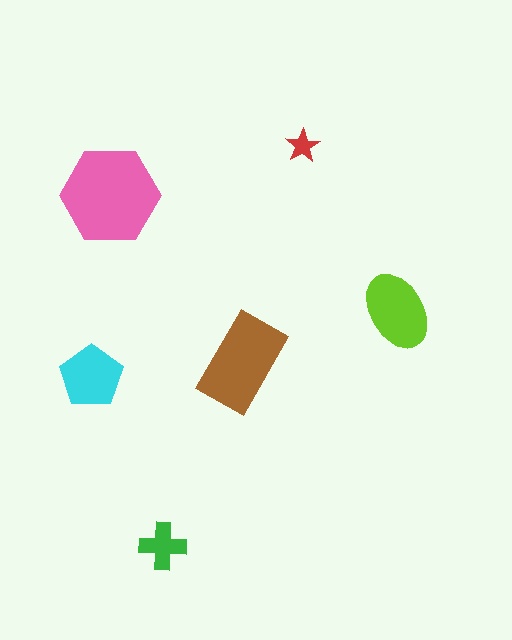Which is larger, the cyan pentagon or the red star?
The cyan pentagon.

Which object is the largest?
The pink hexagon.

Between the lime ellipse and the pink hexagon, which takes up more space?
The pink hexagon.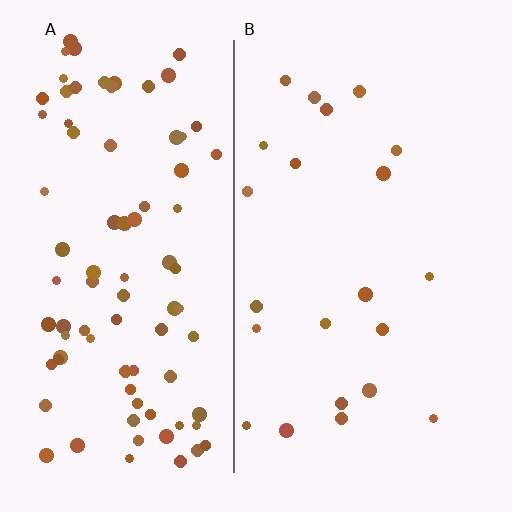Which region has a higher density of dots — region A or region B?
A (the left).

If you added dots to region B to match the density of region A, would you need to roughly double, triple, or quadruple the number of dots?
Approximately quadruple.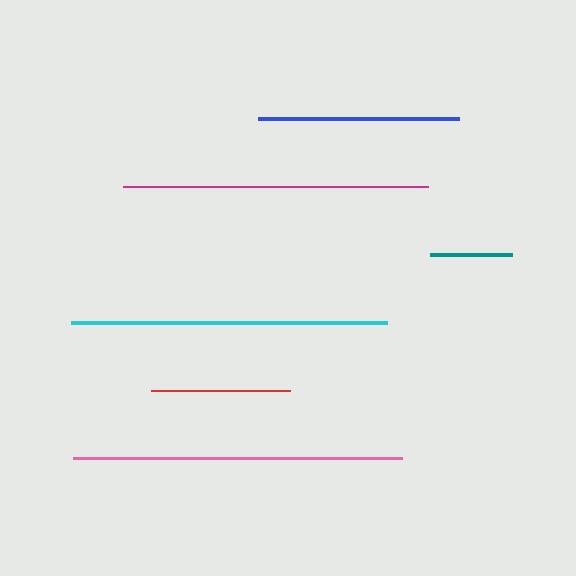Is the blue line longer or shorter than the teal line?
The blue line is longer than the teal line.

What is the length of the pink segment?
The pink segment is approximately 329 pixels long.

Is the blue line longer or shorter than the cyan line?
The cyan line is longer than the blue line.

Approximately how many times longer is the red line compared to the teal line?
The red line is approximately 1.7 times the length of the teal line.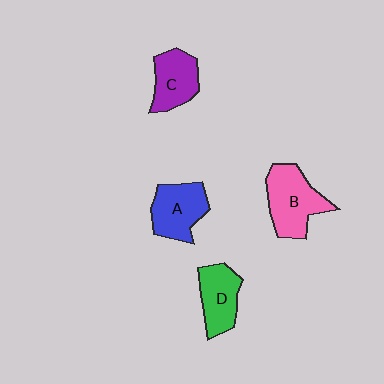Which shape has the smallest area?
Shape C (purple).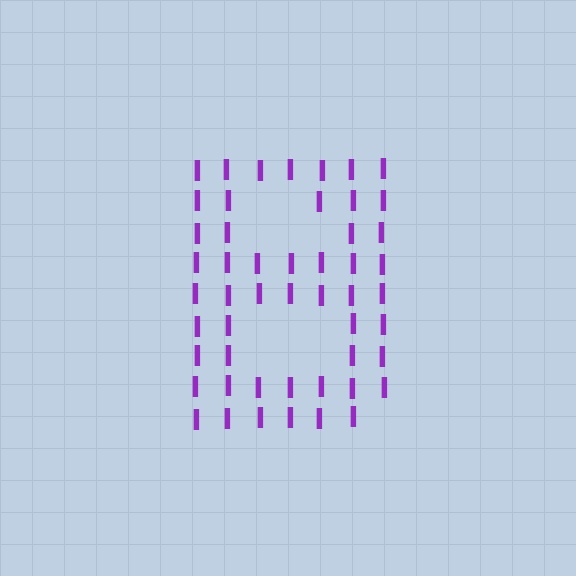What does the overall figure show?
The overall figure shows the letter B.